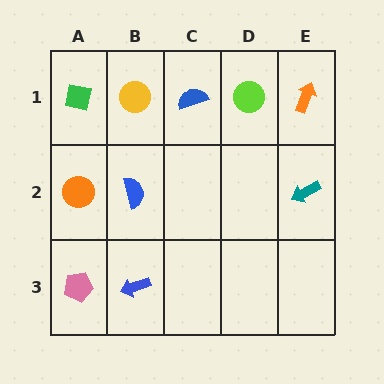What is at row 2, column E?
A teal arrow.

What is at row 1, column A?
A green square.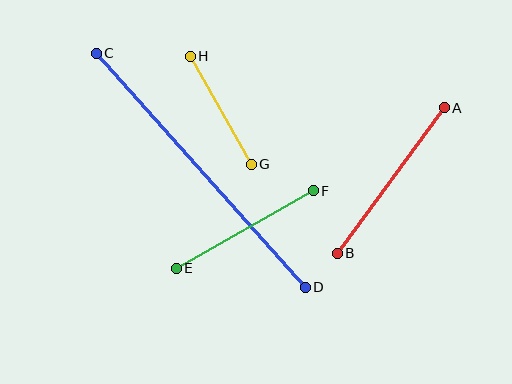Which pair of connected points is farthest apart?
Points C and D are farthest apart.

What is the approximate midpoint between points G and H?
The midpoint is at approximately (221, 110) pixels.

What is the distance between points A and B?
The distance is approximately 181 pixels.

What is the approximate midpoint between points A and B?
The midpoint is at approximately (391, 181) pixels.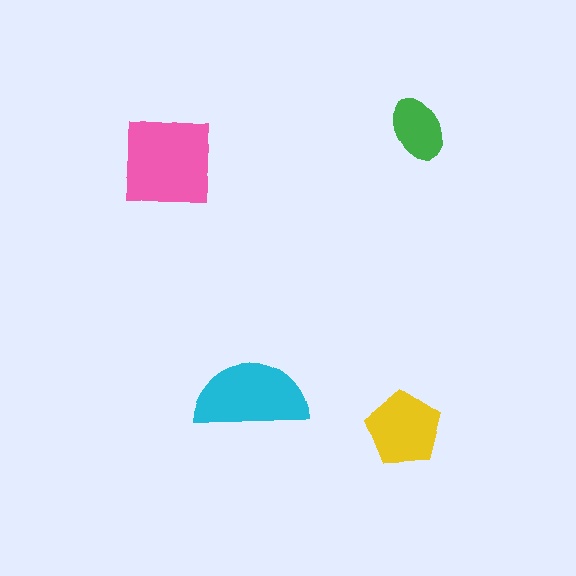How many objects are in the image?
There are 4 objects in the image.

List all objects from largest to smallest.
The pink square, the cyan semicircle, the yellow pentagon, the green ellipse.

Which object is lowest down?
The yellow pentagon is bottommost.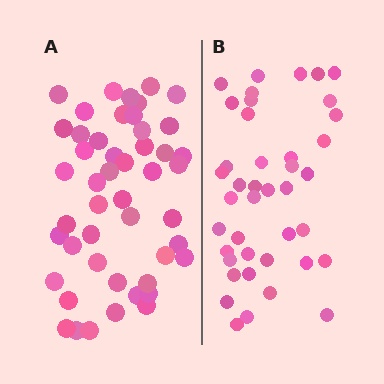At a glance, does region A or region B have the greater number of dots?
Region A (the left region) has more dots.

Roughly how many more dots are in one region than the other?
Region A has roughly 8 or so more dots than region B.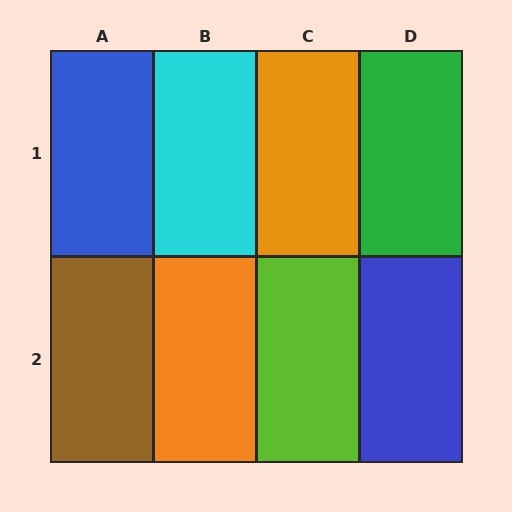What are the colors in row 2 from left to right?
Brown, orange, lime, blue.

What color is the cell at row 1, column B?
Cyan.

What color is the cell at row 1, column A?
Blue.